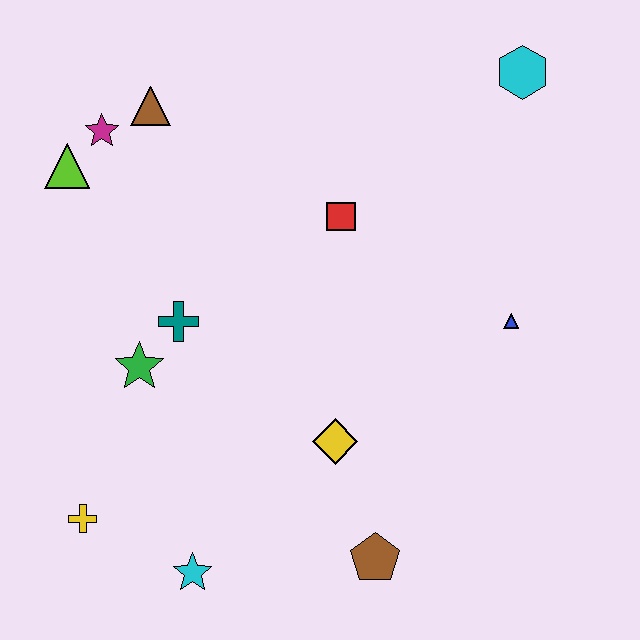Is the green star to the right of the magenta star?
Yes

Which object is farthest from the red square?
The yellow cross is farthest from the red square.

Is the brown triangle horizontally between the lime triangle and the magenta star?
No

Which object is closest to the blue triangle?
The red square is closest to the blue triangle.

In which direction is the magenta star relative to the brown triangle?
The magenta star is to the left of the brown triangle.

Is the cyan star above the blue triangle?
No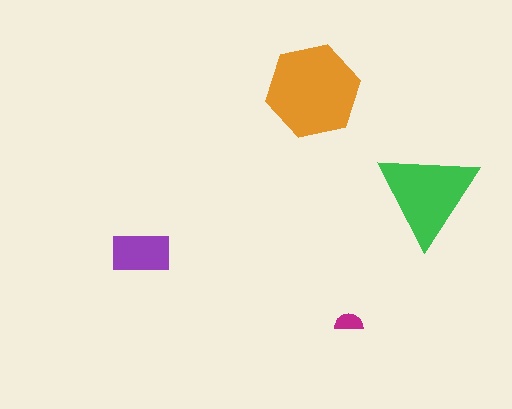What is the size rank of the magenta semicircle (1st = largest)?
4th.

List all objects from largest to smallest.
The orange hexagon, the green triangle, the purple rectangle, the magenta semicircle.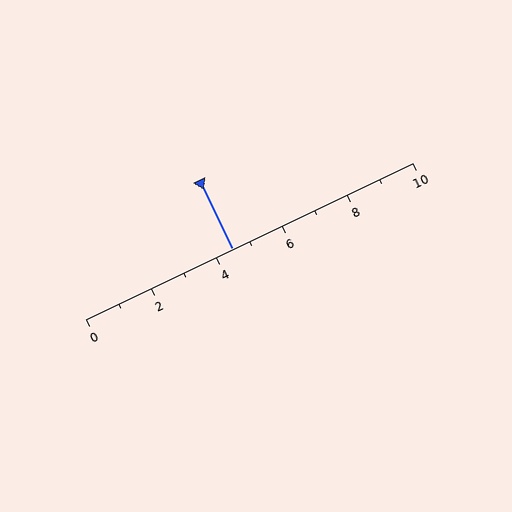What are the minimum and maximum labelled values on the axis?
The axis runs from 0 to 10.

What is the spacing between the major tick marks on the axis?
The major ticks are spaced 2 apart.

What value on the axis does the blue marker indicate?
The marker indicates approximately 4.5.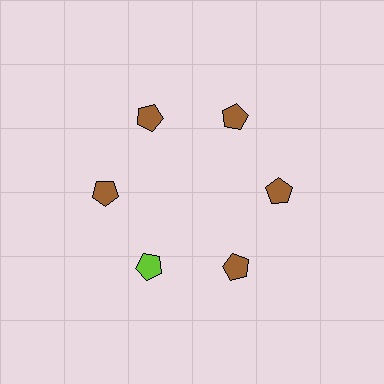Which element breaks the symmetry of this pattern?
The lime pentagon at roughly the 7 o'clock position breaks the symmetry. All other shapes are brown pentagons.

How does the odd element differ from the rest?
It has a different color: lime instead of brown.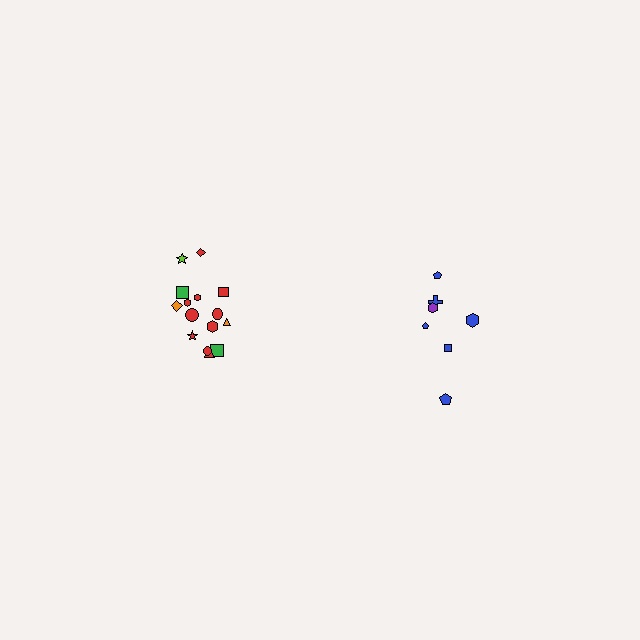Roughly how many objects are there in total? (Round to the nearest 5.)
Roughly 20 objects in total.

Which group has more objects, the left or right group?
The left group.